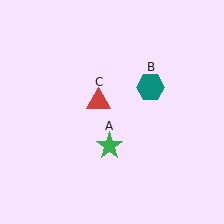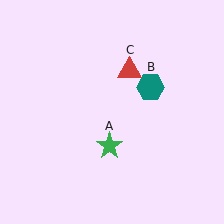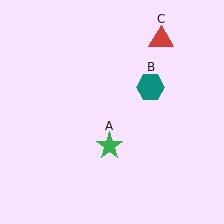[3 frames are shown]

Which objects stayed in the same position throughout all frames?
Green star (object A) and teal hexagon (object B) remained stationary.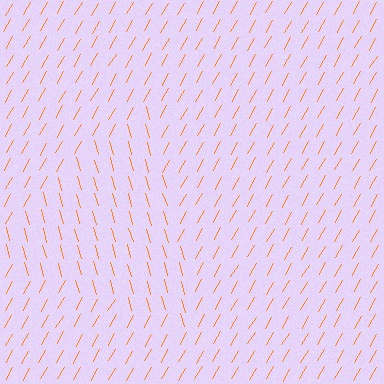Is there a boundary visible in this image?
Yes, there is a texture boundary formed by a change in line orientation.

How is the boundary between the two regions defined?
The boundary is defined purely by a change in line orientation (approximately 45 degrees difference). All lines are the same color and thickness.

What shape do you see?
I see a triangle.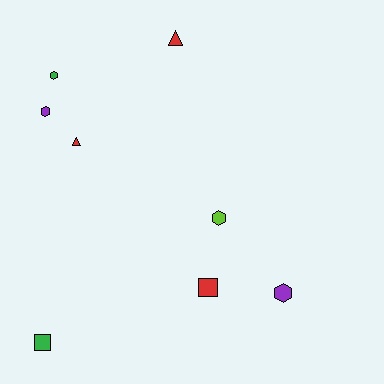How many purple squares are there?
There are no purple squares.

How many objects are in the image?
There are 8 objects.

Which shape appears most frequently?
Hexagon, with 4 objects.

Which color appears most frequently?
Red, with 3 objects.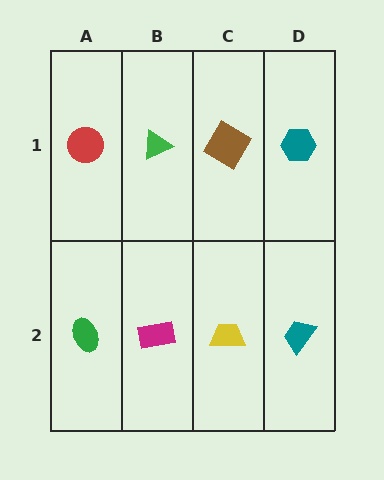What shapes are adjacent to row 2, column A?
A red circle (row 1, column A), a magenta rectangle (row 2, column B).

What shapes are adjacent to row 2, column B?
A green triangle (row 1, column B), a green ellipse (row 2, column A), a yellow trapezoid (row 2, column C).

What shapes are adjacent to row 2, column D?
A teal hexagon (row 1, column D), a yellow trapezoid (row 2, column C).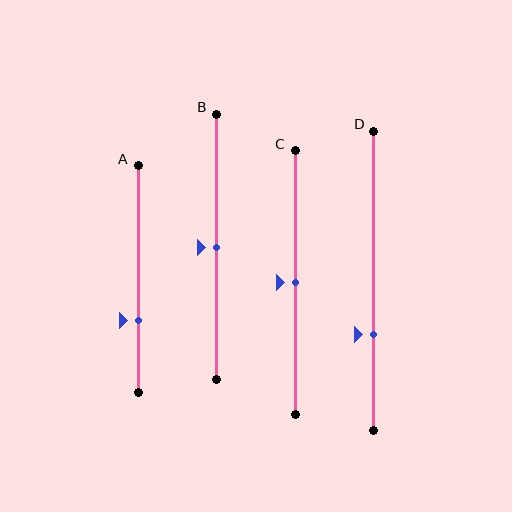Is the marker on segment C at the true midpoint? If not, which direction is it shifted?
Yes, the marker on segment C is at the true midpoint.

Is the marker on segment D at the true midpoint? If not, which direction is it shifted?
No, the marker on segment D is shifted downward by about 18% of the segment length.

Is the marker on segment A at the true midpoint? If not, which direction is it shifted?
No, the marker on segment A is shifted downward by about 18% of the segment length.